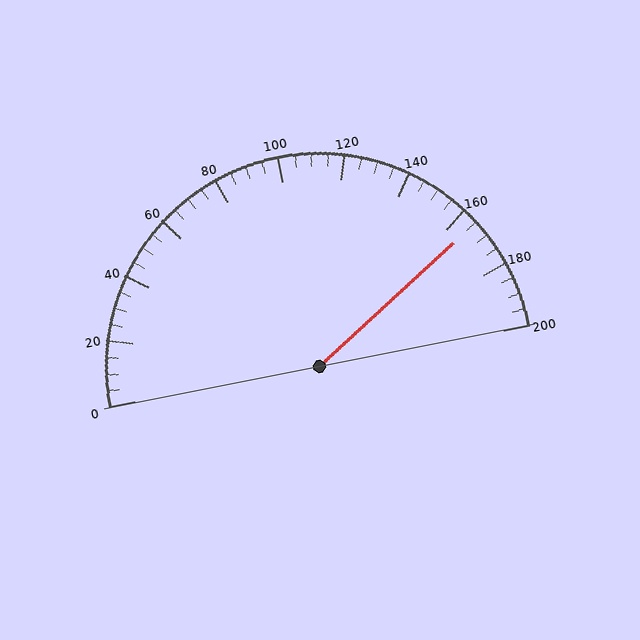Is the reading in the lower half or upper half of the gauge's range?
The reading is in the upper half of the range (0 to 200).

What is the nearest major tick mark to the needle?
The nearest major tick mark is 160.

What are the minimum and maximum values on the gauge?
The gauge ranges from 0 to 200.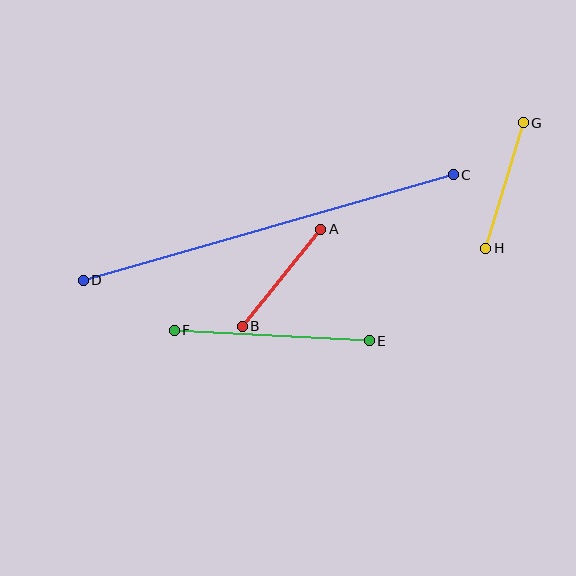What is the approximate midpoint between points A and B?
The midpoint is at approximately (282, 278) pixels.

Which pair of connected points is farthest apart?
Points C and D are farthest apart.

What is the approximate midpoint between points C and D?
The midpoint is at approximately (268, 227) pixels.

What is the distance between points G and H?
The distance is approximately 131 pixels.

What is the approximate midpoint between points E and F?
The midpoint is at approximately (272, 336) pixels.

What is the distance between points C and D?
The distance is approximately 385 pixels.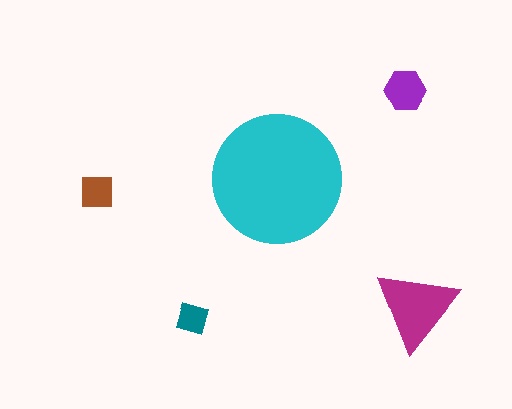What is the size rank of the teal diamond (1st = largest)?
5th.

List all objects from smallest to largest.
The teal diamond, the brown square, the purple hexagon, the magenta triangle, the cyan circle.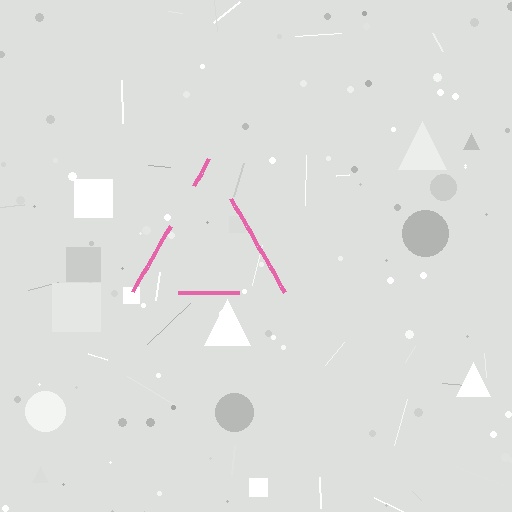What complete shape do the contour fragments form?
The contour fragments form a triangle.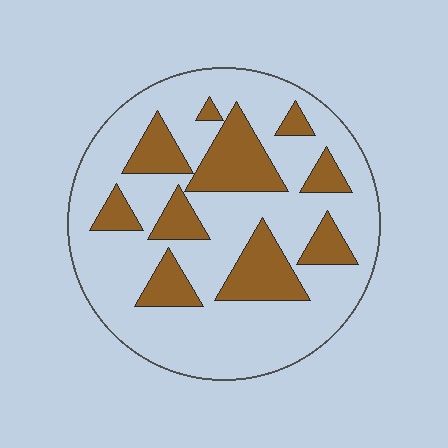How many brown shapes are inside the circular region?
10.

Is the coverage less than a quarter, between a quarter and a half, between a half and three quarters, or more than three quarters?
Between a quarter and a half.